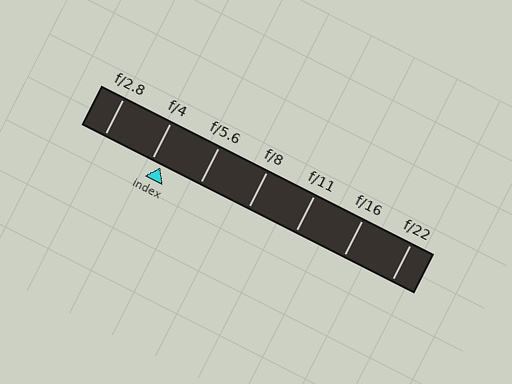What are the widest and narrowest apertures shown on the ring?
The widest aperture shown is f/2.8 and the narrowest is f/22.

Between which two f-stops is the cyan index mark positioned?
The index mark is between f/4 and f/5.6.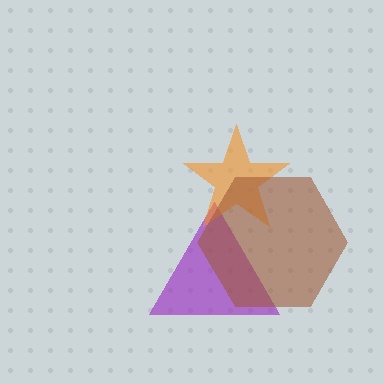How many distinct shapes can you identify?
There are 3 distinct shapes: a purple triangle, an orange star, a brown hexagon.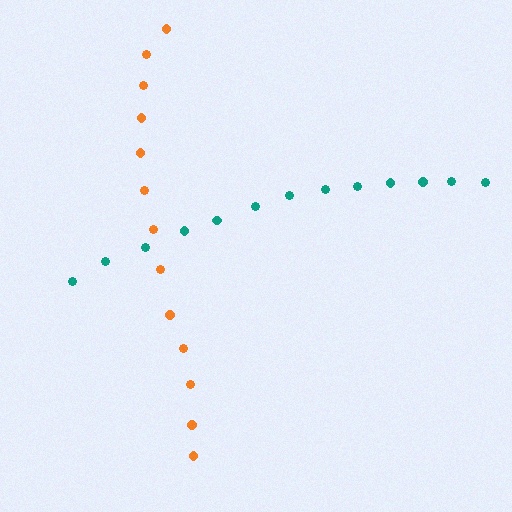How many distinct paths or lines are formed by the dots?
There are 2 distinct paths.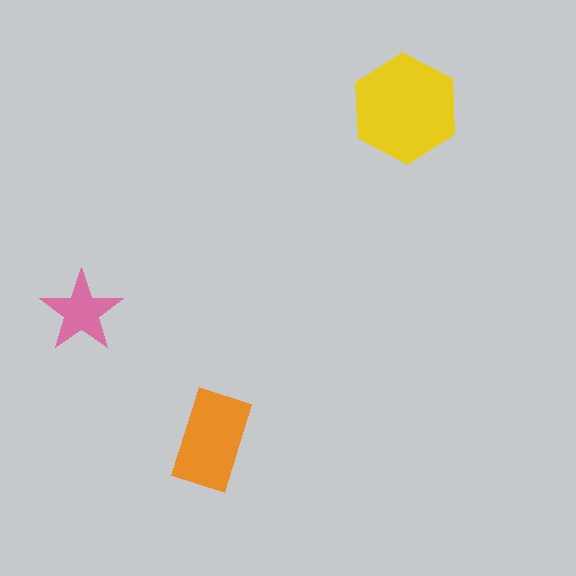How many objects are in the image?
There are 3 objects in the image.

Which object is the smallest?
The pink star.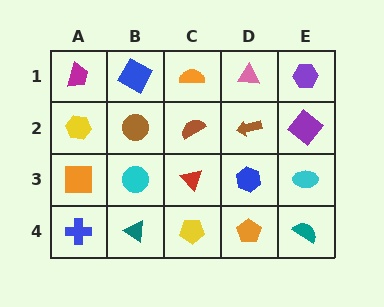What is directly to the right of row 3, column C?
A blue hexagon.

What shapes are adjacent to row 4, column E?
A cyan ellipse (row 3, column E), an orange pentagon (row 4, column D).